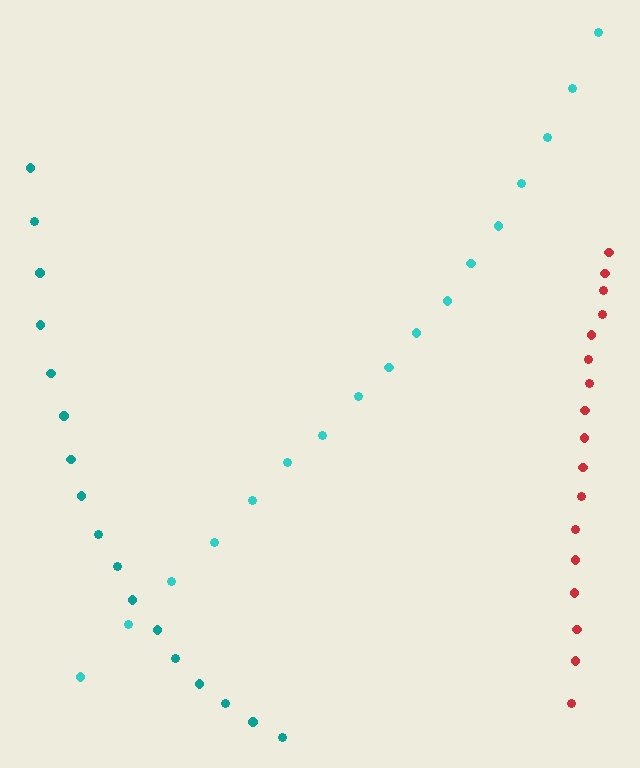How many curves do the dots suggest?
There are 3 distinct paths.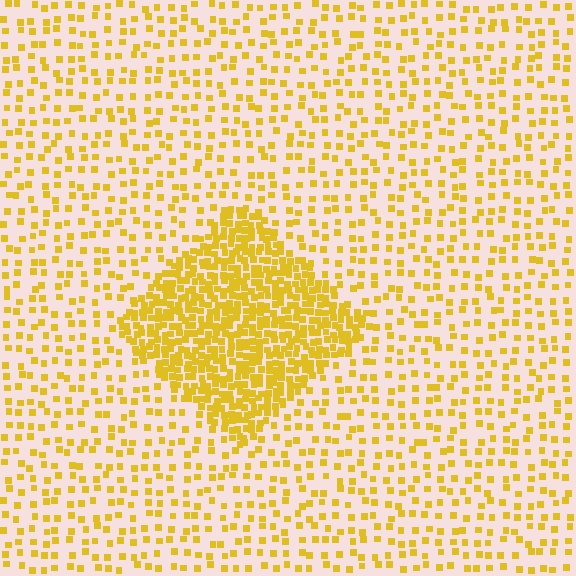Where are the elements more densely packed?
The elements are more densely packed inside the diamond boundary.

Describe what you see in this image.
The image contains small yellow elements arranged at two different densities. A diamond-shaped region is visible where the elements are more densely packed than the surrounding area.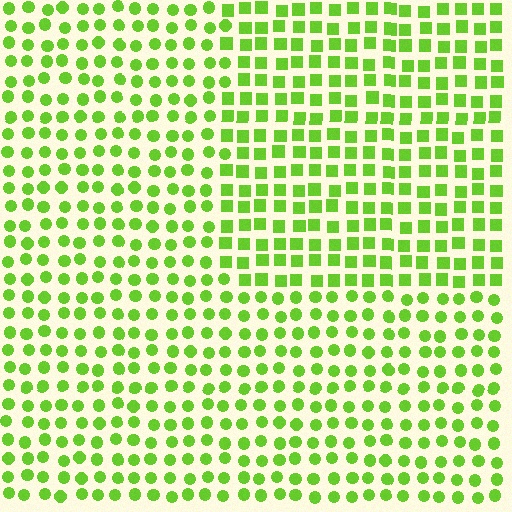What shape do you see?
I see a rectangle.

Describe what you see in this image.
The image is filled with small lime elements arranged in a uniform grid. A rectangle-shaped region contains squares, while the surrounding area contains circles. The boundary is defined purely by the change in element shape.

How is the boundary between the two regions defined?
The boundary is defined by a change in element shape: squares inside vs. circles outside. All elements share the same color and spacing.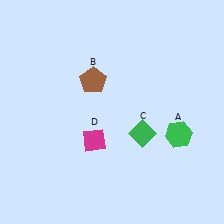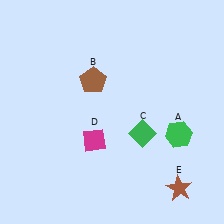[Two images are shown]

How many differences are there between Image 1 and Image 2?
There is 1 difference between the two images.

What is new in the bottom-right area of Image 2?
A brown star (E) was added in the bottom-right area of Image 2.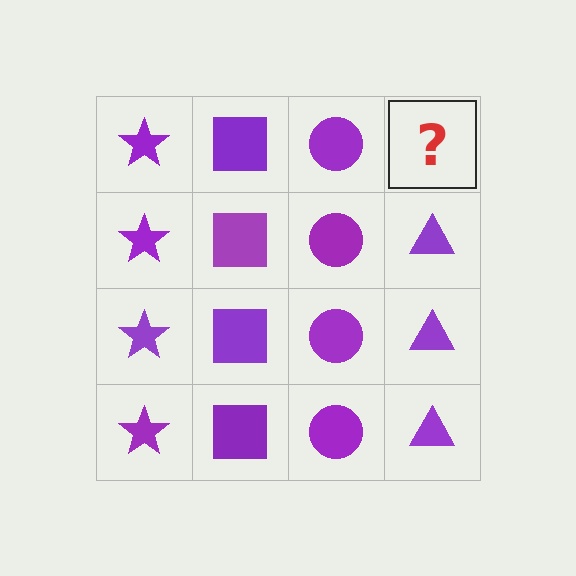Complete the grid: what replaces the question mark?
The question mark should be replaced with a purple triangle.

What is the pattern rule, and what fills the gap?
The rule is that each column has a consistent shape. The gap should be filled with a purple triangle.